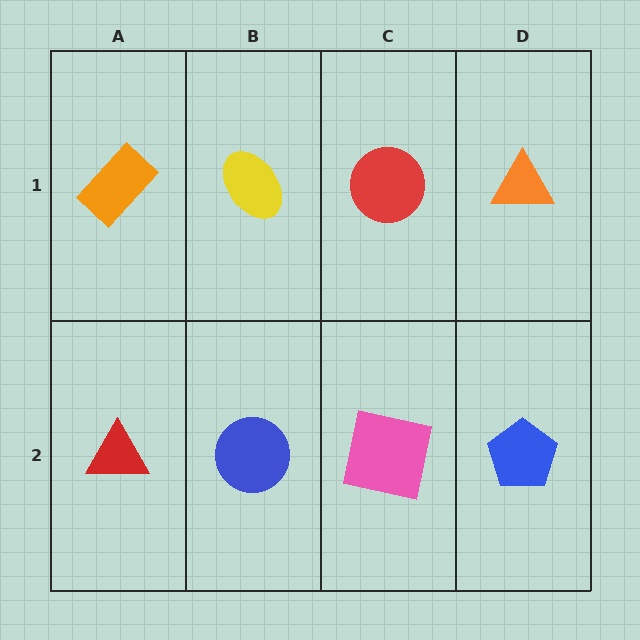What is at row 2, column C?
A pink square.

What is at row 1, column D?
An orange triangle.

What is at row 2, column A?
A red triangle.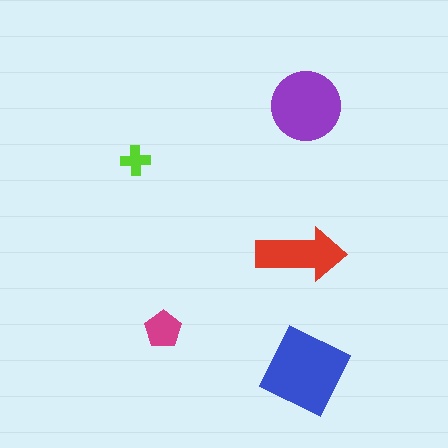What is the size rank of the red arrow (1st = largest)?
3rd.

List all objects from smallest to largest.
The lime cross, the magenta pentagon, the red arrow, the purple circle, the blue square.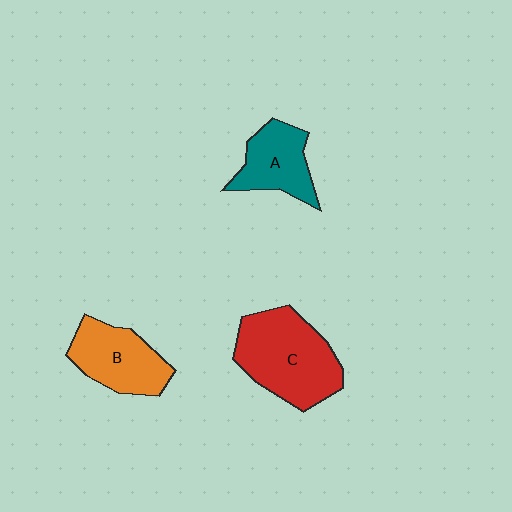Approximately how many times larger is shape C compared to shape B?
Approximately 1.4 times.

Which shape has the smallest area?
Shape A (teal).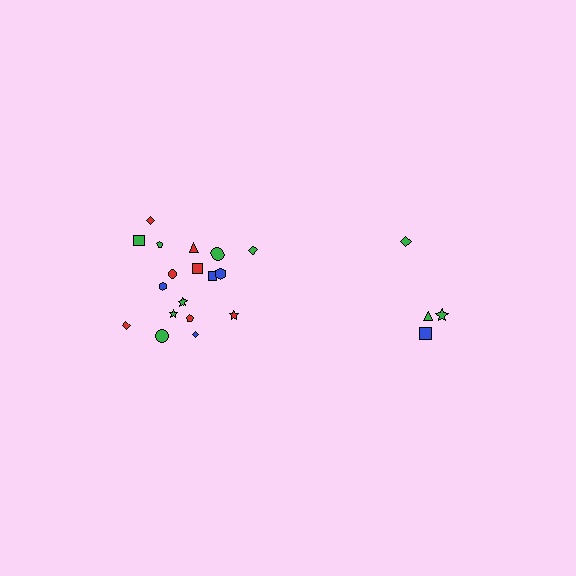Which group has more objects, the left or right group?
The left group.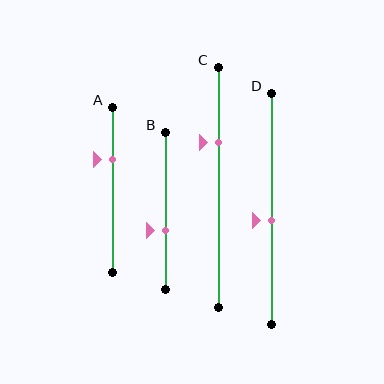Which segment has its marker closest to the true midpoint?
Segment D has its marker closest to the true midpoint.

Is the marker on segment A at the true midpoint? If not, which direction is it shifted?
No, the marker on segment A is shifted upward by about 18% of the segment length.